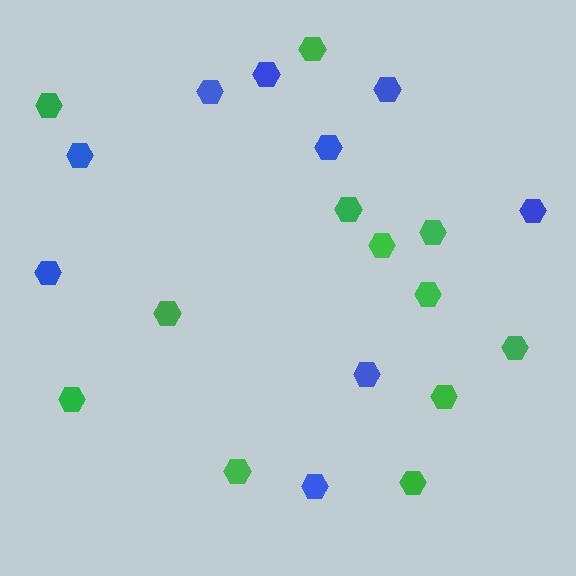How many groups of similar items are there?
There are 2 groups: one group of green hexagons (12) and one group of blue hexagons (9).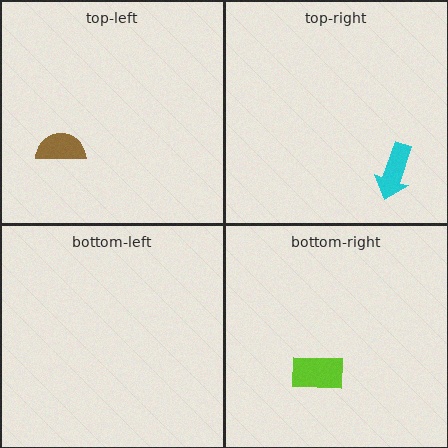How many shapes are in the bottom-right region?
1.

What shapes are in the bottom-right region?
The lime rectangle.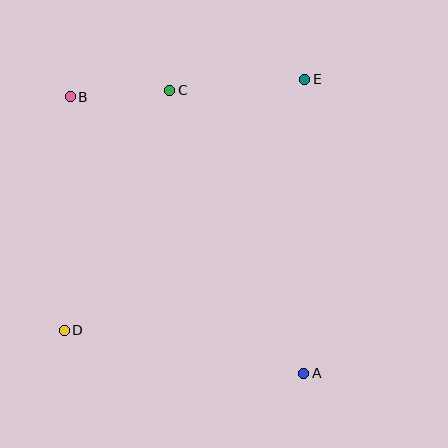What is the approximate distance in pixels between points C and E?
The distance between C and E is approximately 135 pixels.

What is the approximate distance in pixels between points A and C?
The distance between A and C is approximately 313 pixels.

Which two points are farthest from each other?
Points A and B are farthest from each other.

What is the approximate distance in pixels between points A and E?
The distance between A and E is approximately 294 pixels.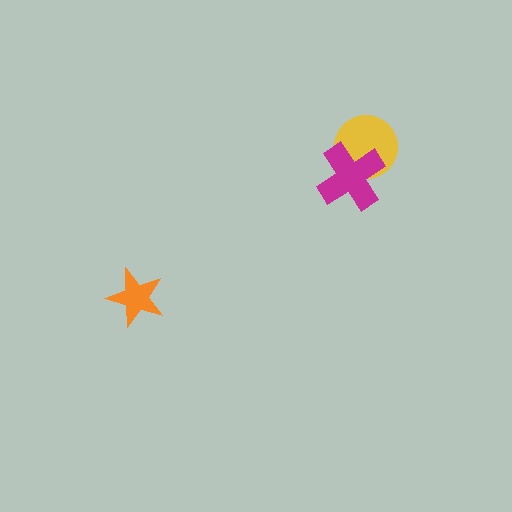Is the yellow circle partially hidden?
Yes, it is partially covered by another shape.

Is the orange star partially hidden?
No, no other shape covers it.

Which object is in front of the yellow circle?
The magenta cross is in front of the yellow circle.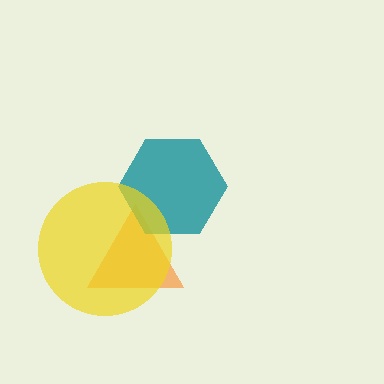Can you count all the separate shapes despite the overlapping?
Yes, there are 3 separate shapes.